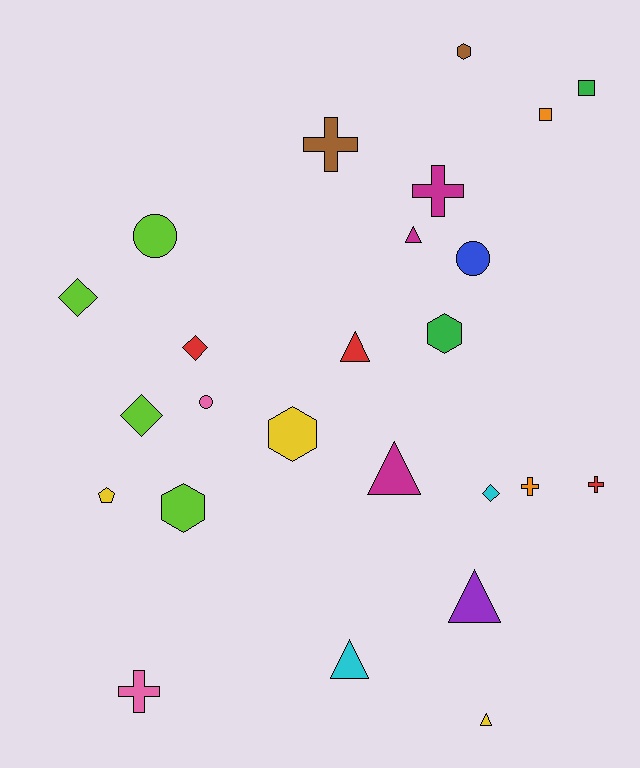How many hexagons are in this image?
There are 4 hexagons.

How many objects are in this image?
There are 25 objects.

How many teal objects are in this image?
There are no teal objects.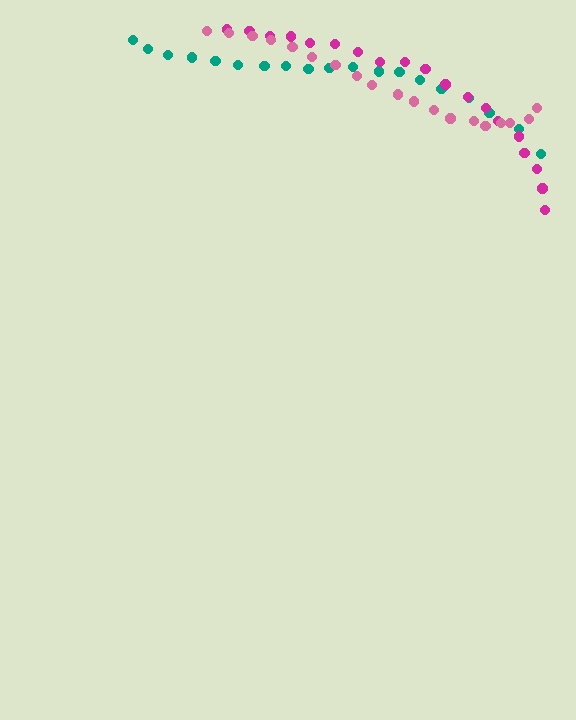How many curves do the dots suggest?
There are 3 distinct paths.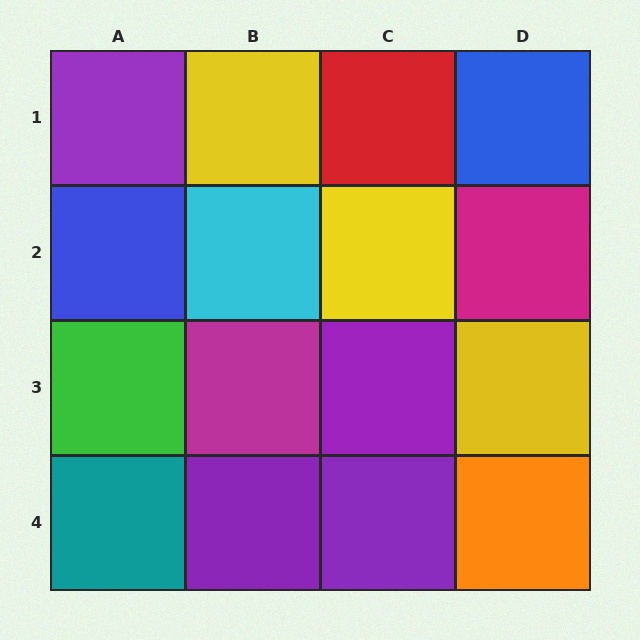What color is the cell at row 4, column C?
Purple.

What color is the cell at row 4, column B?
Purple.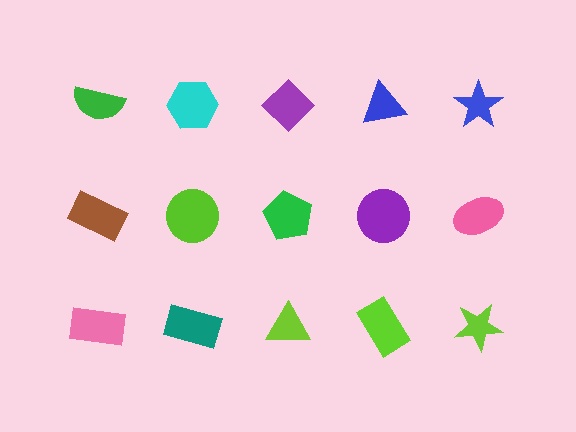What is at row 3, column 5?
A lime star.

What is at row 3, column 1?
A pink rectangle.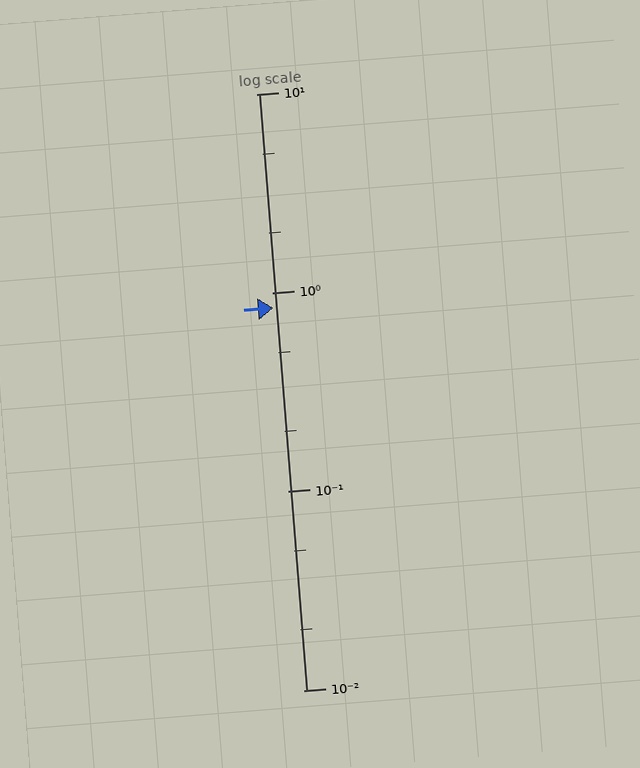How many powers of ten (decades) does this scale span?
The scale spans 3 decades, from 0.01 to 10.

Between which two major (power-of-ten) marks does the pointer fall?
The pointer is between 0.1 and 1.